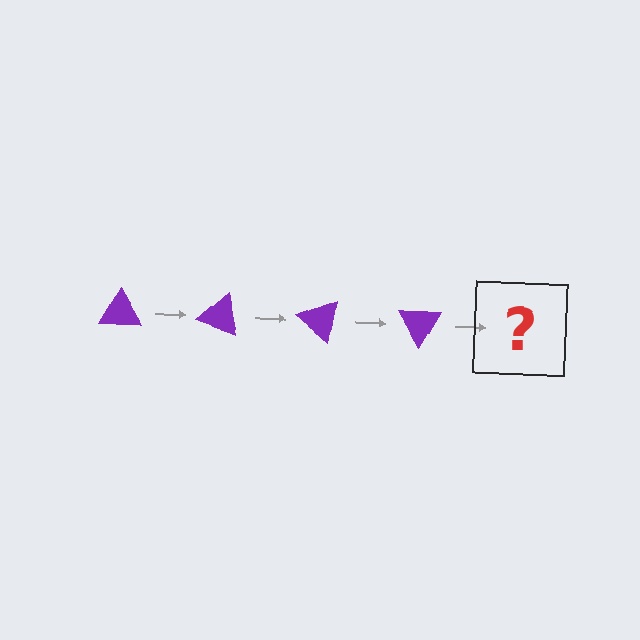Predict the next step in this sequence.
The next step is a purple triangle rotated 80 degrees.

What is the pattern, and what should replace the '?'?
The pattern is that the triangle rotates 20 degrees each step. The '?' should be a purple triangle rotated 80 degrees.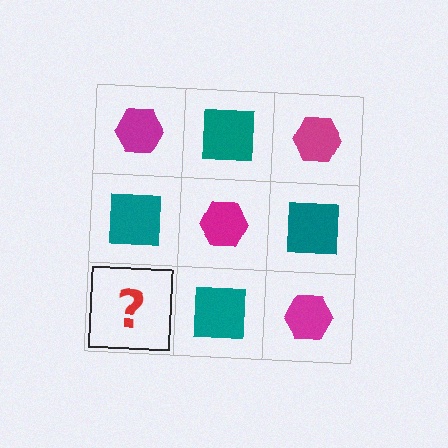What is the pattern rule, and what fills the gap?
The rule is that it alternates magenta hexagon and teal square in a checkerboard pattern. The gap should be filled with a magenta hexagon.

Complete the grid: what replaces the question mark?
The question mark should be replaced with a magenta hexagon.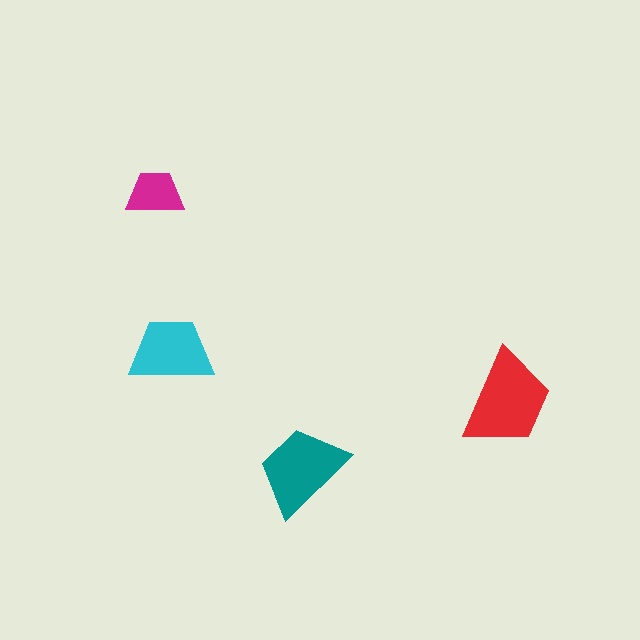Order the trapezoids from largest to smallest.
the red one, the teal one, the cyan one, the magenta one.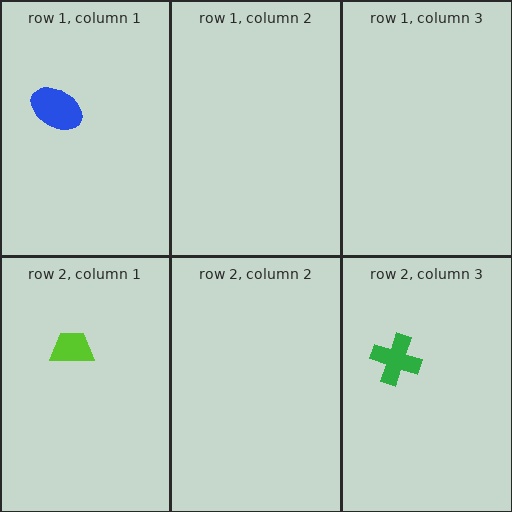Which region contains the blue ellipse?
The row 1, column 1 region.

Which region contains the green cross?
The row 2, column 3 region.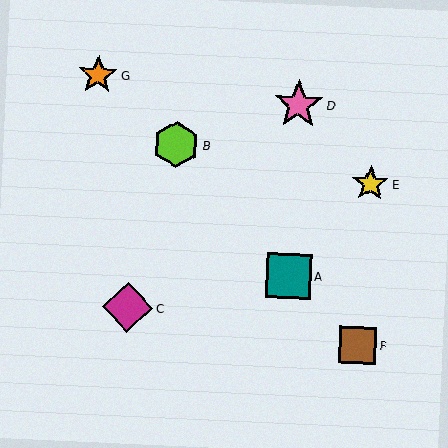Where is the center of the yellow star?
The center of the yellow star is at (370, 184).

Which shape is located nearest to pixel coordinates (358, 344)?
The brown square (labeled F) at (358, 345) is nearest to that location.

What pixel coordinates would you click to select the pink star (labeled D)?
Click at (298, 105) to select the pink star D.